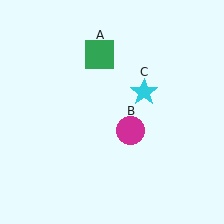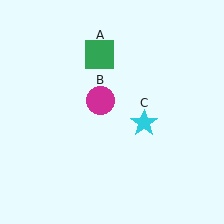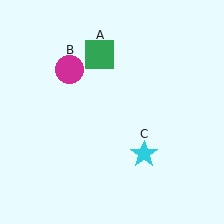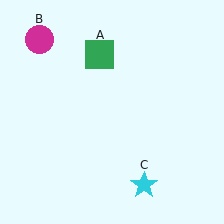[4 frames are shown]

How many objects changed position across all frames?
2 objects changed position: magenta circle (object B), cyan star (object C).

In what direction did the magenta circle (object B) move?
The magenta circle (object B) moved up and to the left.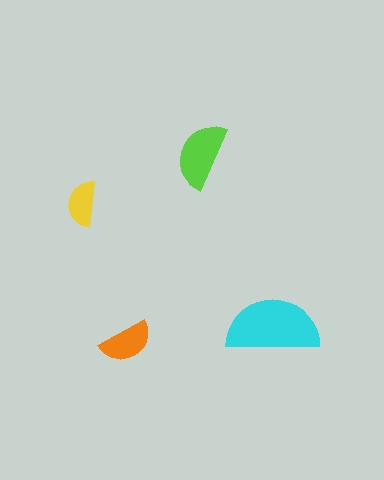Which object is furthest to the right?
The cyan semicircle is rightmost.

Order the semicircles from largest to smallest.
the cyan one, the lime one, the orange one, the yellow one.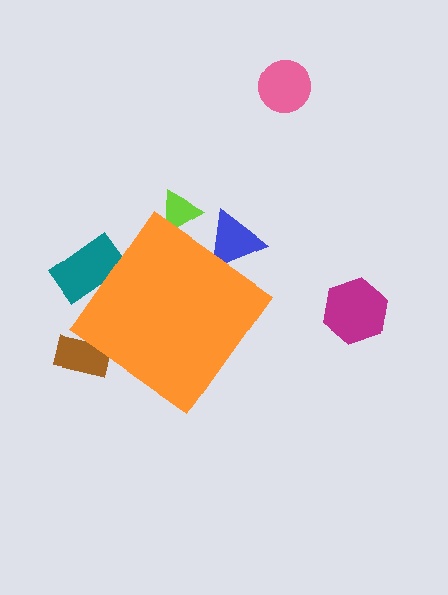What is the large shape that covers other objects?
An orange diamond.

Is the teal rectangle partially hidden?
Yes, the teal rectangle is partially hidden behind the orange diamond.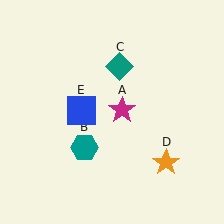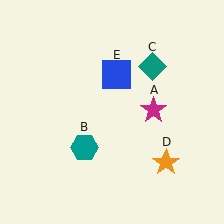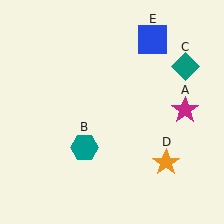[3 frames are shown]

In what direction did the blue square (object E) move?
The blue square (object E) moved up and to the right.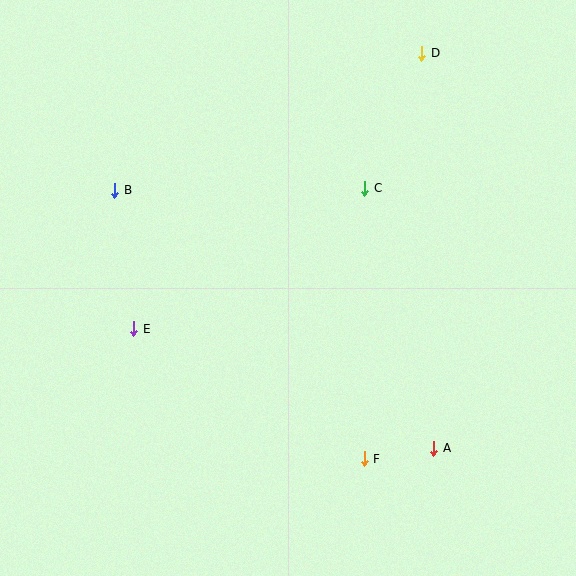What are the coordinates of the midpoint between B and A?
The midpoint between B and A is at (274, 319).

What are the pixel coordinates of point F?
Point F is at (364, 459).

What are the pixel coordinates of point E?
Point E is at (134, 329).